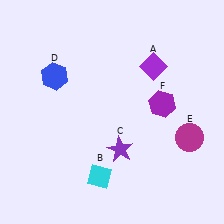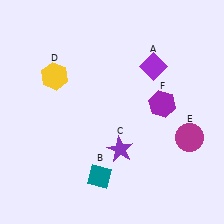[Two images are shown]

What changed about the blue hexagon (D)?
In Image 1, D is blue. In Image 2, it changed to yellow.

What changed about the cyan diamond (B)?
In Image 1, B is cyan. In Image 2, it changed to teal.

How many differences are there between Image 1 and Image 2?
There are 2 differences between the two images.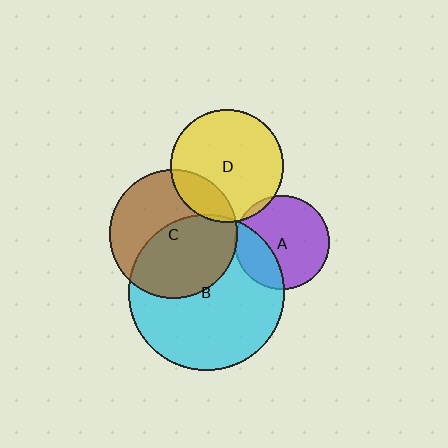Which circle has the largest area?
Circle B (cyan).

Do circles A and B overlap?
Yes.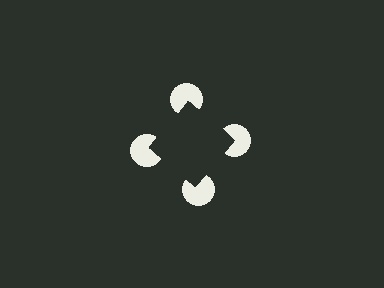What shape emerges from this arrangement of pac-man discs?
An illusory square — its edges are inferred from the aligned wedge cuts in the pac-man discs, not physically drawn.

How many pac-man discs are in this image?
There are 4 — one at each vertex of the illusory square.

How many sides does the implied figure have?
4 sides.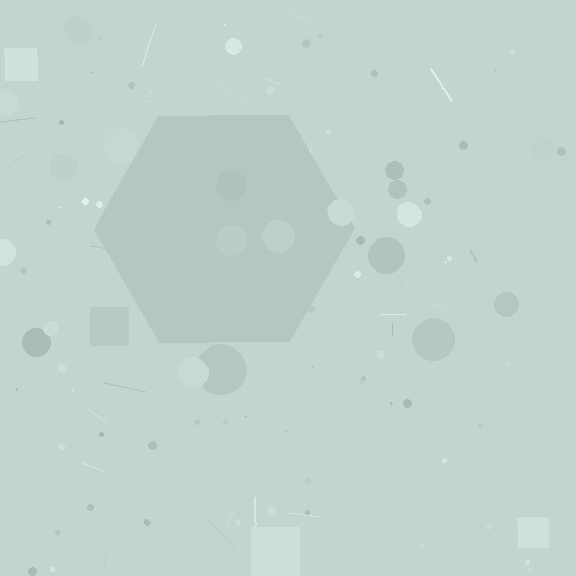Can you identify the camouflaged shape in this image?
The camouflaged shape is a hexagon.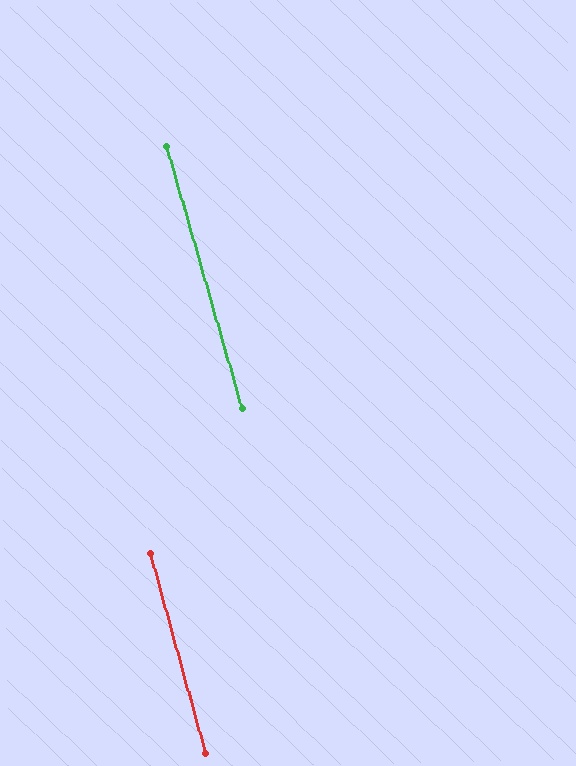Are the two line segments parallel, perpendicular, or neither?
Parallel — their directions differ by only 0.7°.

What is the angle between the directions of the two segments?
Approximately 1 degree.